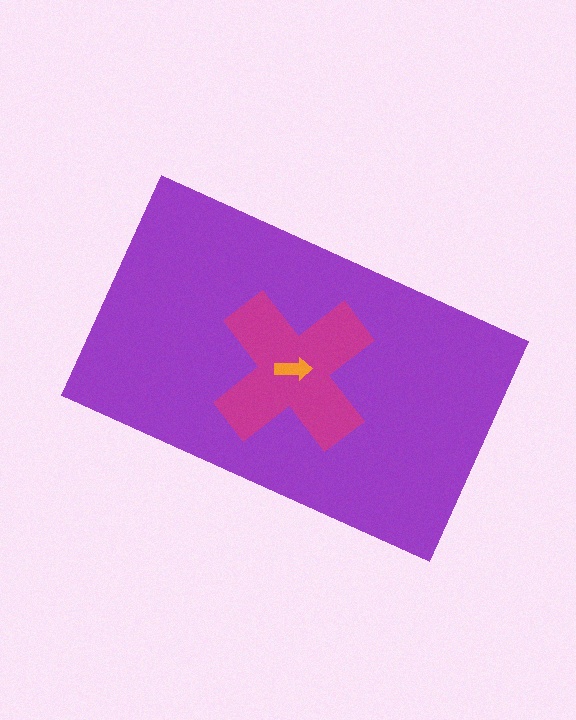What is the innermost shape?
The orange arrow.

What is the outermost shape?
The purple rectangle.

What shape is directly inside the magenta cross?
The orange arrow.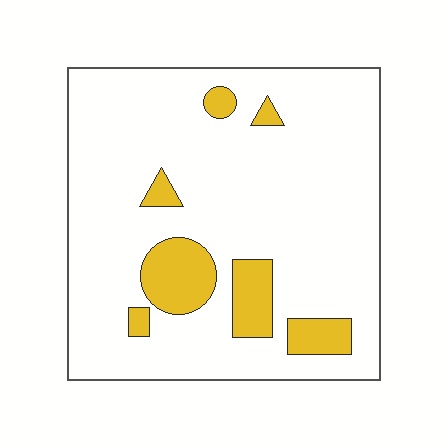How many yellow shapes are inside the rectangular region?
7.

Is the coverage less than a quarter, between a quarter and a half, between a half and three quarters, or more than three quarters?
Less than a quarter.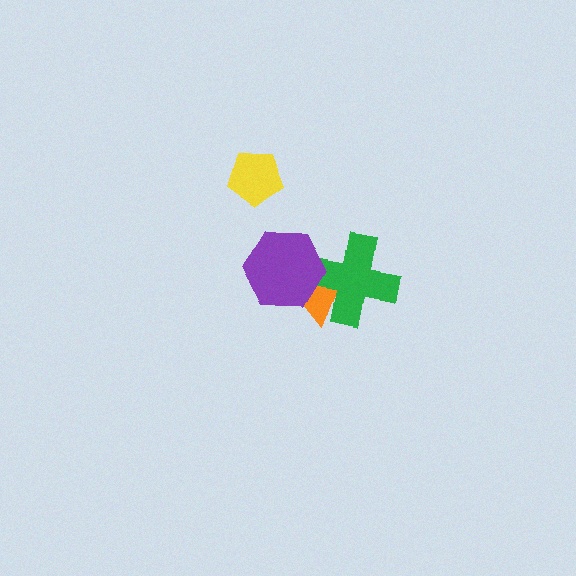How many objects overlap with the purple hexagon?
2 objects overlap with the purple hexagon.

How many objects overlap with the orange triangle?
2 objects overlap with the orange triangle.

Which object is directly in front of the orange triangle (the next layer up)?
The green cross is directly in front of the orange triangle.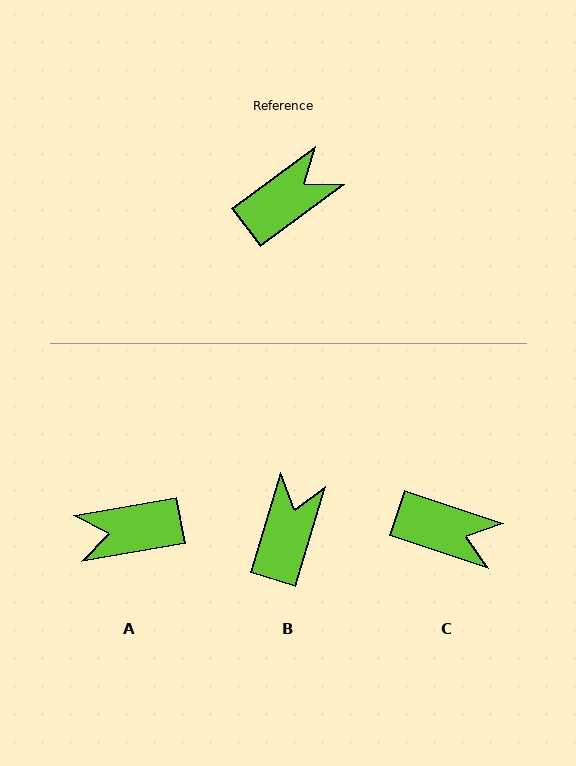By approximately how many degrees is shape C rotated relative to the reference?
Approximately 55 degrees clockwise.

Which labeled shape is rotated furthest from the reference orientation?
A, about 153 degrees away.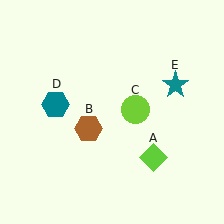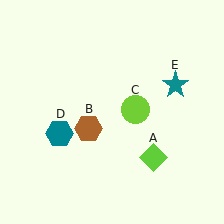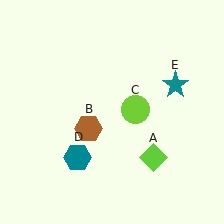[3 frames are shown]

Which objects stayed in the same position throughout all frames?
Lime diamond (object A) and brown hexagon (object B) and lime circle (object C) and teal star (object E) remained stationary.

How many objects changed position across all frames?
1 object changed position: teal hexagon (object D).